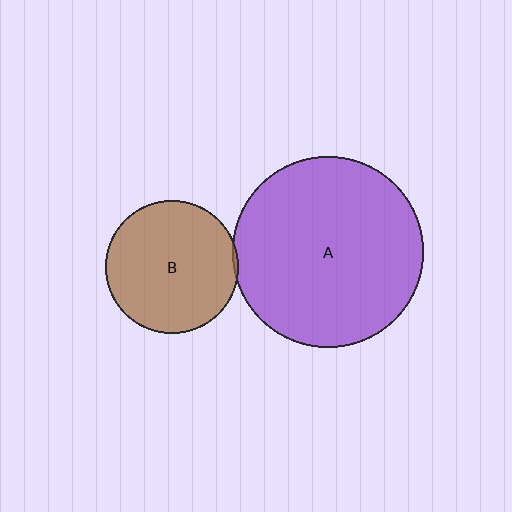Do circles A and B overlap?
Yes.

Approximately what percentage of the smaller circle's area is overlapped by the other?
Approximately 5%.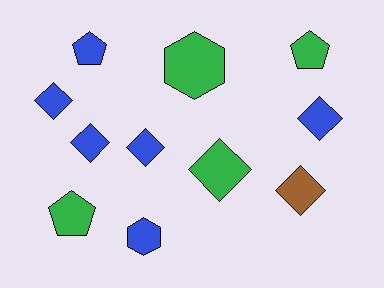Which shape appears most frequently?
Diamond, with 6 objects.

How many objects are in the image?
There are 11 objects.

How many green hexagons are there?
There is 1 green hexagon.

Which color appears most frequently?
Blue, with 6 objects.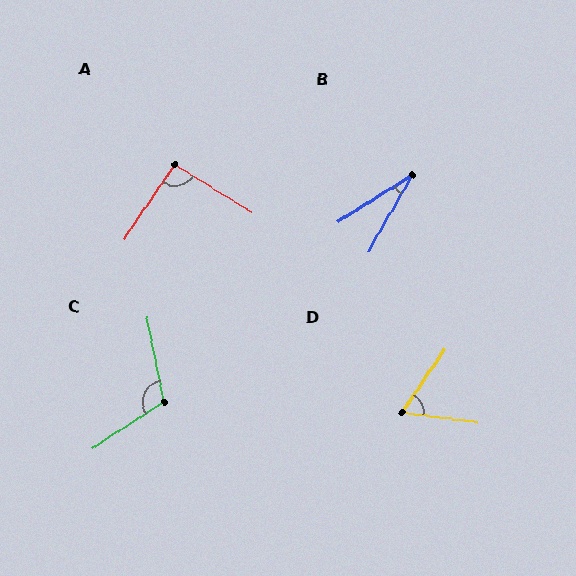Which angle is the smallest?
B, at approximately 28 degrees.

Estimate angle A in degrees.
Approximately 92 degrees.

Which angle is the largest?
C, at approximately 112 degrees.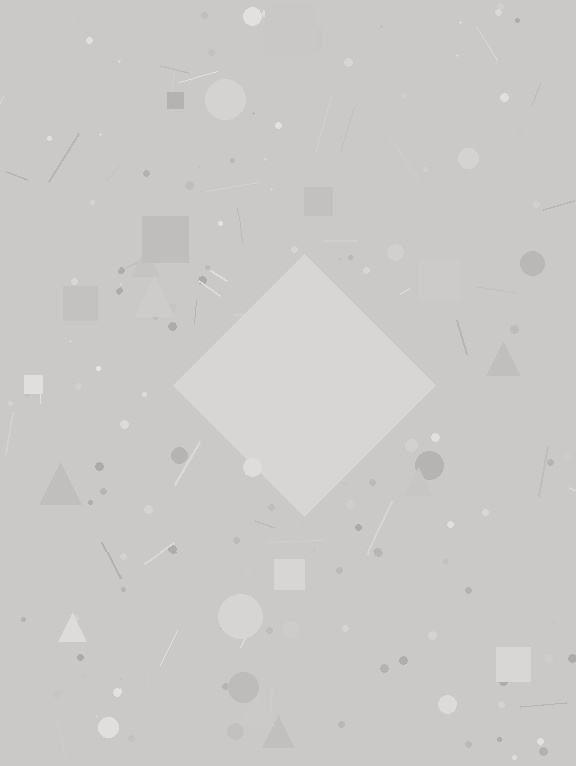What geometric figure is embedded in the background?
A diamond is embedded in the background.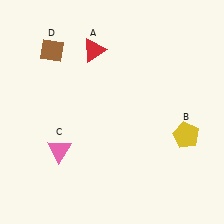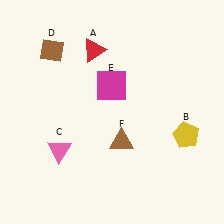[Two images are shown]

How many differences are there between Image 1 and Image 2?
There are 2 differences between the two images.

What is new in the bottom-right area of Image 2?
A brown triangle (F) was added in the bottom-right area of Image 2.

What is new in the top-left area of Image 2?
A magenta square (E) was added in the top-left area of Image 2.